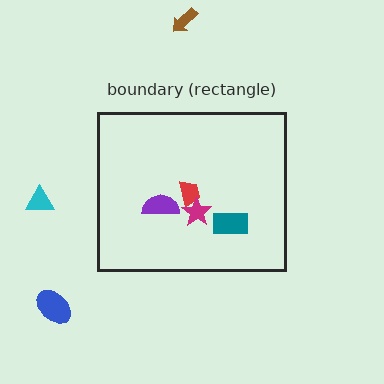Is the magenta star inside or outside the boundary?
Inside.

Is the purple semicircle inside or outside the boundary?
Inside.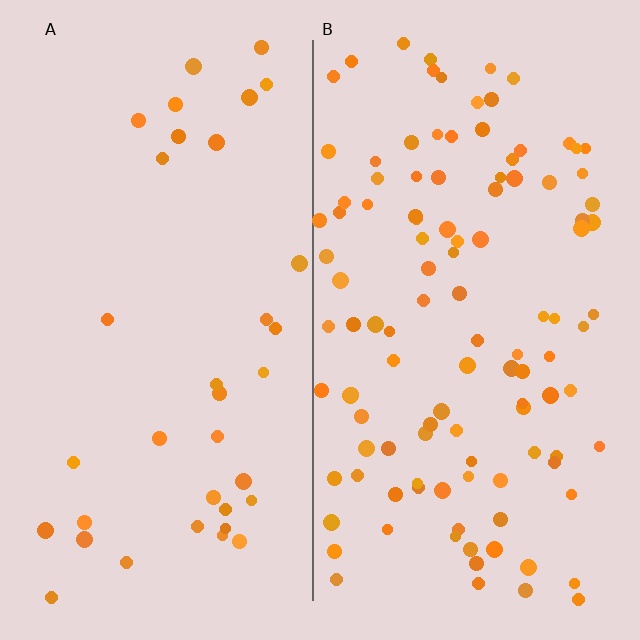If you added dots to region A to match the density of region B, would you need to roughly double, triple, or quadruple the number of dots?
Approximately triple.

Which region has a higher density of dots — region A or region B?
B (the right).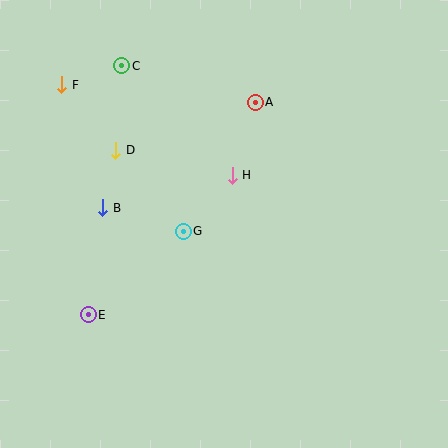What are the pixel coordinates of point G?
Point G is at (183, 231).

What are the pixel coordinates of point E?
Point E is at (88, 315).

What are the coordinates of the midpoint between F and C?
The midpoint between F and C is at (92, 75).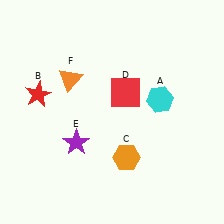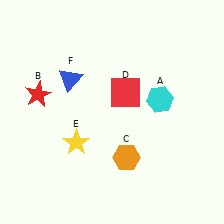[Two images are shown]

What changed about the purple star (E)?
In Image 1, E is purple. In Image 2, it changed to yellow.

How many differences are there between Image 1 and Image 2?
There are 2 differences between the two images.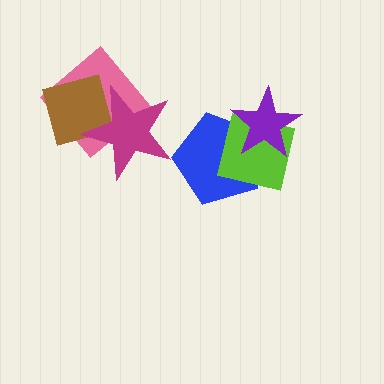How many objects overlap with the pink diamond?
2 objects overlap with the pink diamond.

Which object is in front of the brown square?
The magenta star is in front of the brown square.